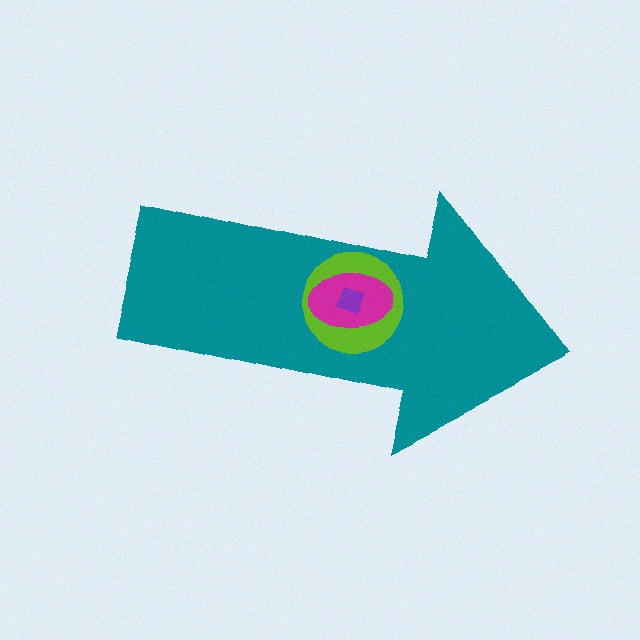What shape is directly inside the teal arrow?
The lime circle.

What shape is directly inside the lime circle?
The magenta ellipse.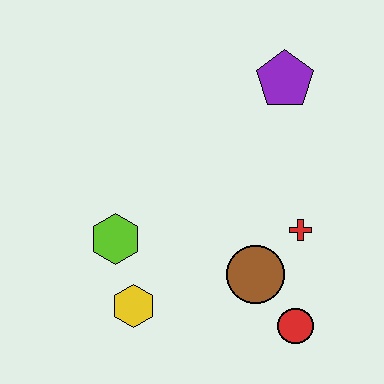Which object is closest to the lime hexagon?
The yellow hexagon is closest to the lime hexagon.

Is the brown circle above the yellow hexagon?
Yes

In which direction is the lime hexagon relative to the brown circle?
The lime hexagon is to the left of the brown circle.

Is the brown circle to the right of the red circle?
No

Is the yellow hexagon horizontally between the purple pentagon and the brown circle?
No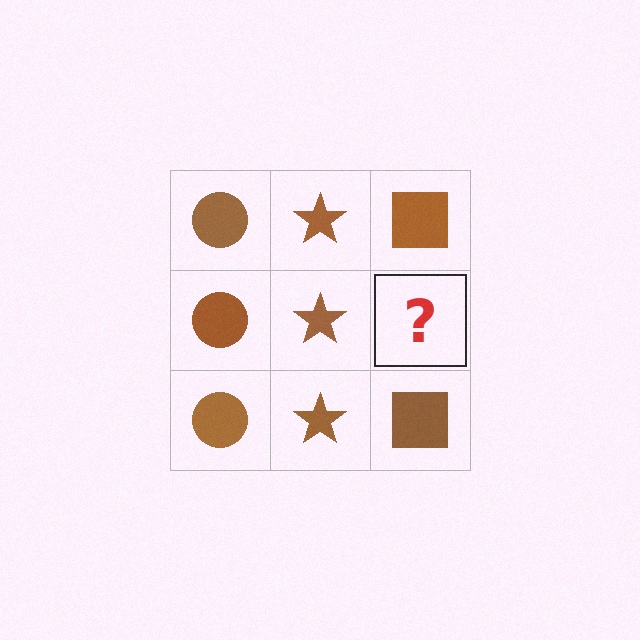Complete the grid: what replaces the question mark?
The question mark should be replaced with a brown square.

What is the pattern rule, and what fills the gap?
The rule is that each column has a consistent shape. The gap should be filled with a brown square.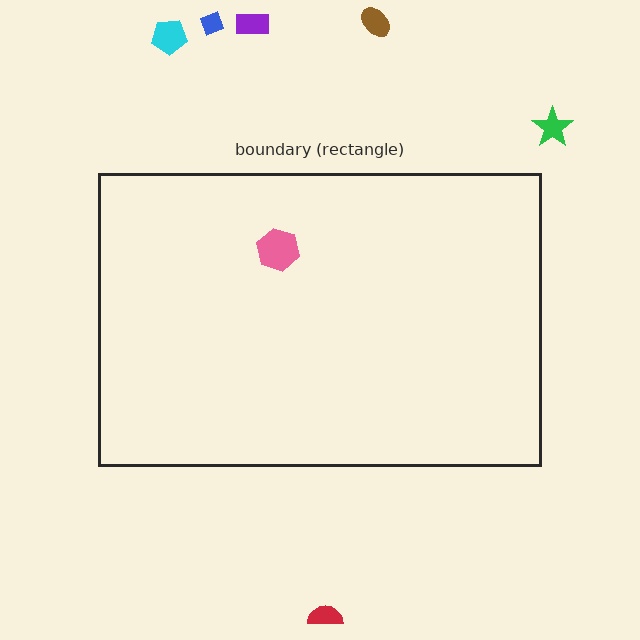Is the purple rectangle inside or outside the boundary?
Outside.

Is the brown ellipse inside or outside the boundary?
Outside.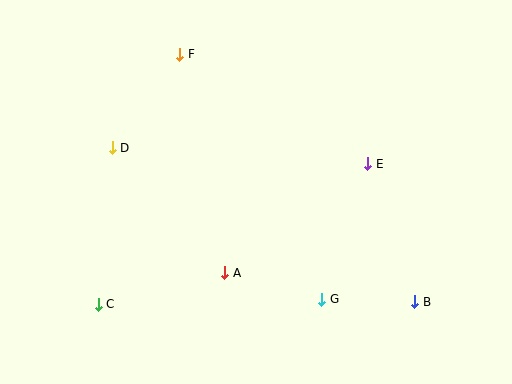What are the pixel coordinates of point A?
Point A is at (225, 273).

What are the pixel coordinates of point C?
Point C is at (98, 304).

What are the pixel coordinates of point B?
Point B is at (415, 302).